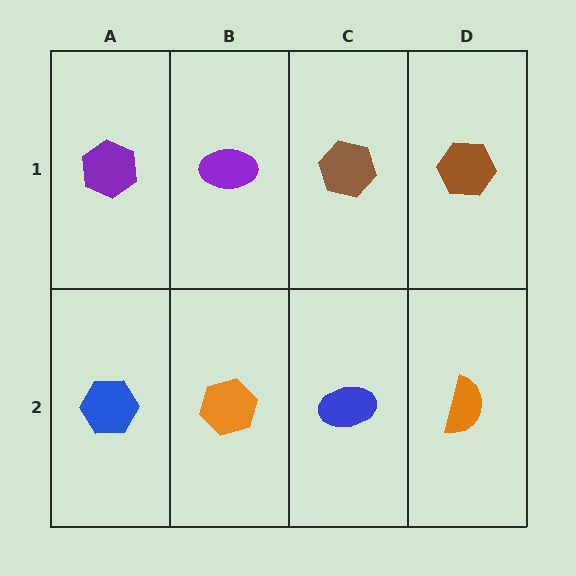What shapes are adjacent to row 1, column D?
An orange semicircle (row 2, column D), a brown hexagon (row 1, column C).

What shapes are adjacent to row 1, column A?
A blue hexagon (row 2, column A), a purple ellipse (row 1, column B).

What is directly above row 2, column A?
A purple hexagon.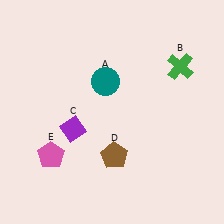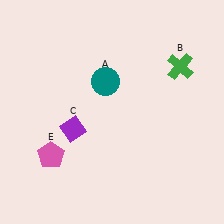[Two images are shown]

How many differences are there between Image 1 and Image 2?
There is 1 difference between the two images.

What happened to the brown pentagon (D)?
The brown pentagon (D) was removed in Image 2. It was in the bottom-right area of Image 1.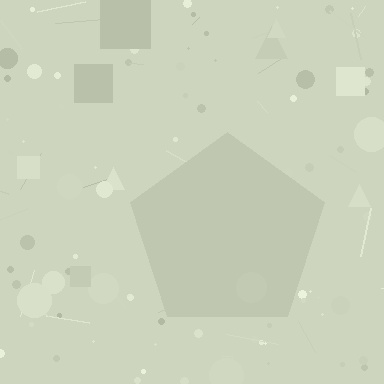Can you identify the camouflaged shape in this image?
The camouflaged shape is a pentagon.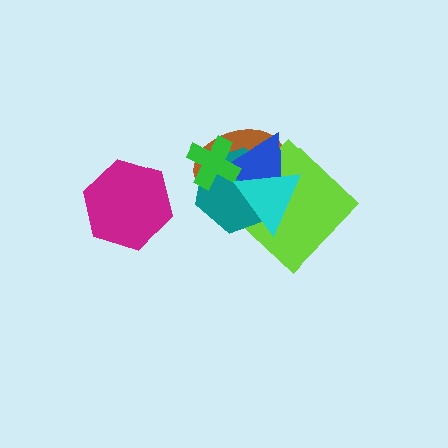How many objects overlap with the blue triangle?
5 objects overlap with the blue triangle.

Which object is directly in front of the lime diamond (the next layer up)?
The teal hexagon is directly in front of the lime diamond.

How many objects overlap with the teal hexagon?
5 objects overlap with the teal hexagon.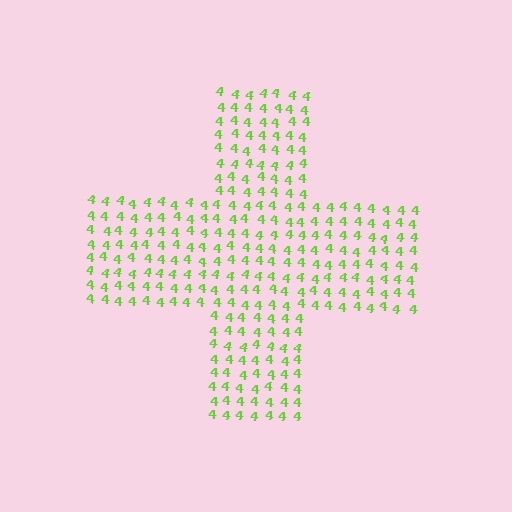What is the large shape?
The large shape is a cross.